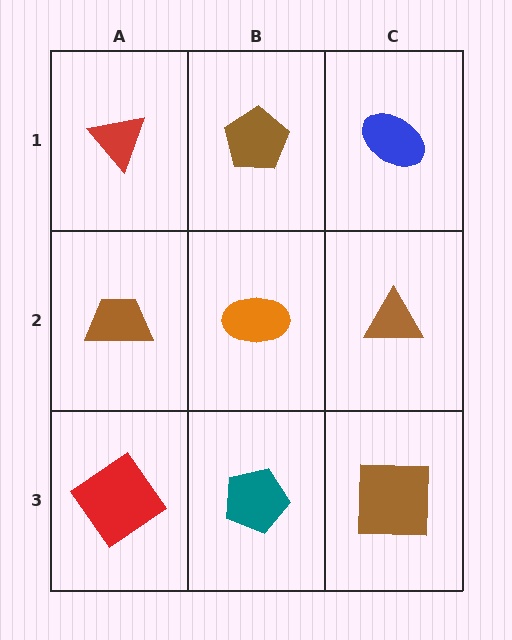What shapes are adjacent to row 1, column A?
A brown trapezoid (row 2, column A), a brown pentagon (row 1, column B).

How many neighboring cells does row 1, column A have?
2.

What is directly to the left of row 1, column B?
A red triangle.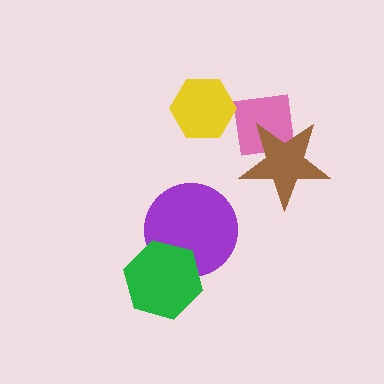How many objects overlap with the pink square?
2 objects overlap with the pink square.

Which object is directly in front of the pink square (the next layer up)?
The yellow hexagon is directly in front of the pink square.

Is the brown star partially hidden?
No, no other shape covers it.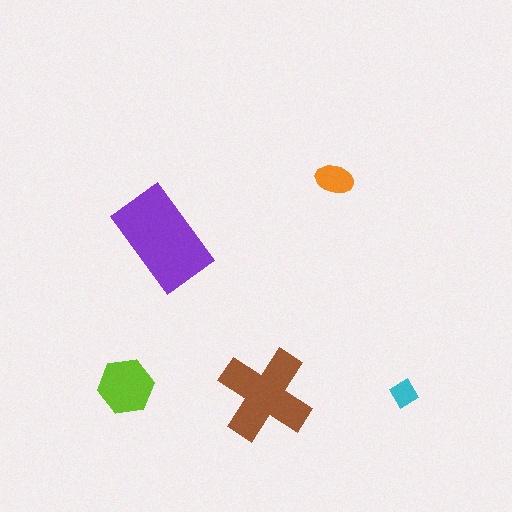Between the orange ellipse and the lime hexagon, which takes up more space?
The lime hexagon.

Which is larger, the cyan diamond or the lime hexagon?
The lime hexagon.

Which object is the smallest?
The cyan diamond.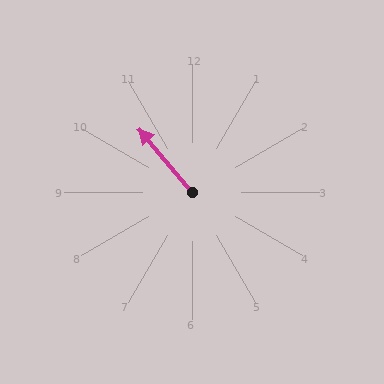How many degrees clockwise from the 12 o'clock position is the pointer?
Approximately 320 degrees.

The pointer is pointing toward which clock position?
Roughly 11 o'clock.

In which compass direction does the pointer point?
Northwest.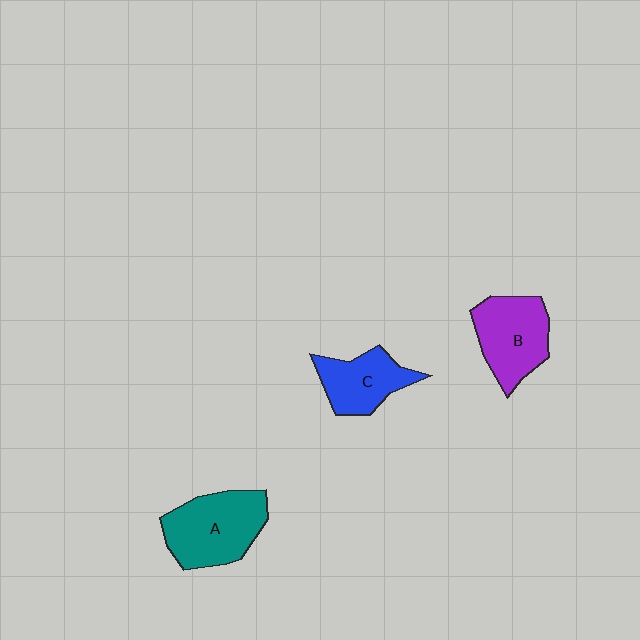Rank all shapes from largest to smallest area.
From largest to smallest: A (teal), B (purple), C (blue).